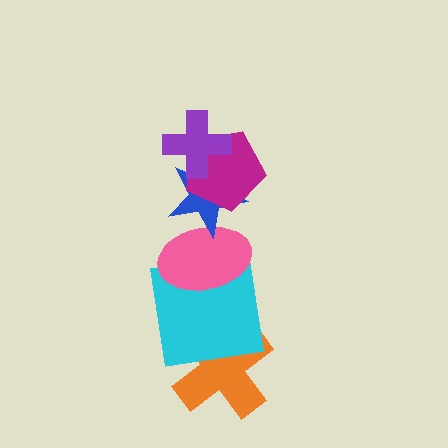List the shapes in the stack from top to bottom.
From top to bottom: the purple cross, the magenta pentagon, the blue star, the pink ellipse, the cyan square, the orange cross.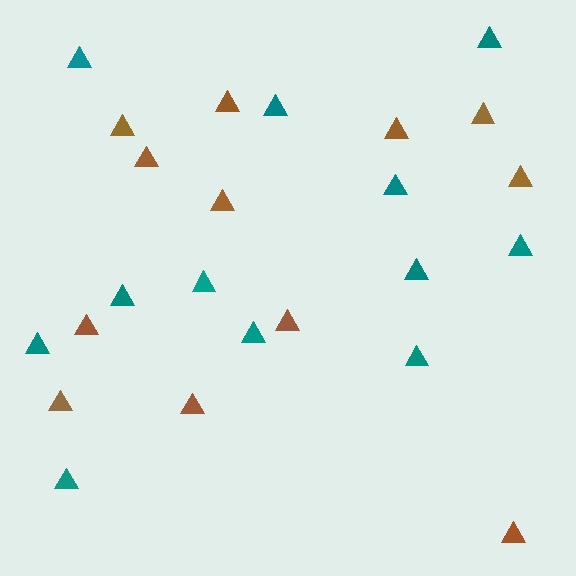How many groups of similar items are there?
There are 2 groups: one group of brown triangles (12) and one group of teal triangles (12).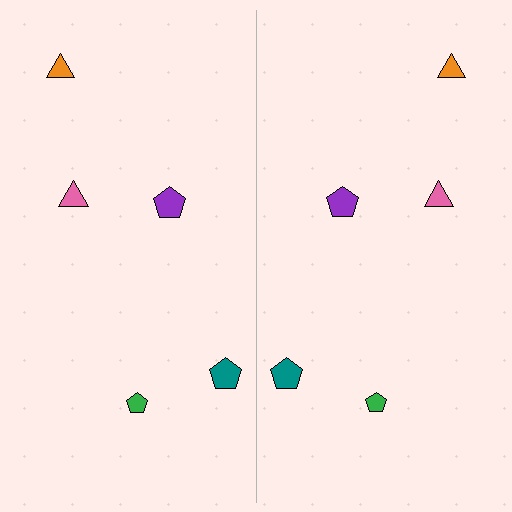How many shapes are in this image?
There are 10 shapes in this image.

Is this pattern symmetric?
Yes, this pattern has bilateral (reflection) symmetry.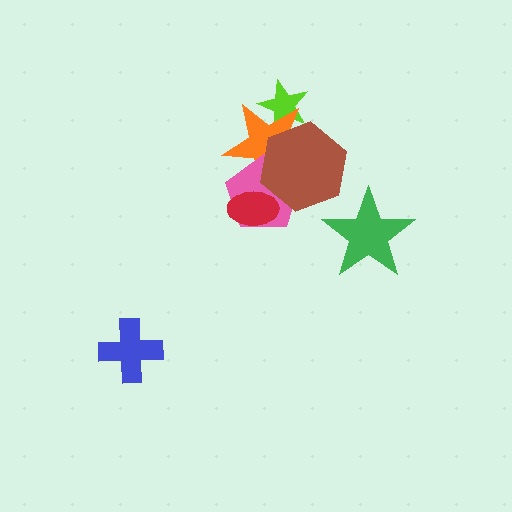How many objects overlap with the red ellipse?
2 objects overlap with the red ellipse.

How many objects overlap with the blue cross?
0 objects overlap with the blue cross.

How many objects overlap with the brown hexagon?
3 objects overlap with the brown hexagon.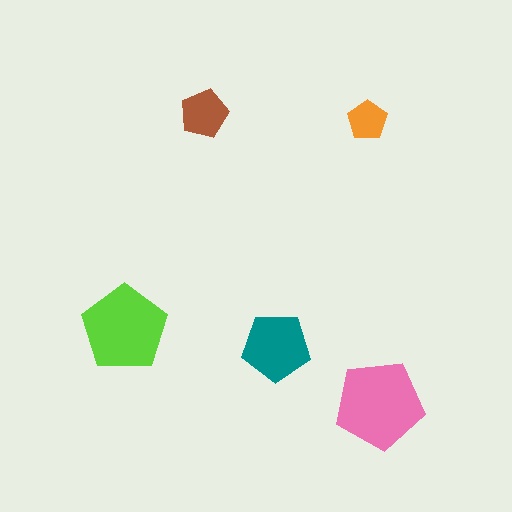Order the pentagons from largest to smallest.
the pink one, the lime one, the teal one, the brown one, the orange one.